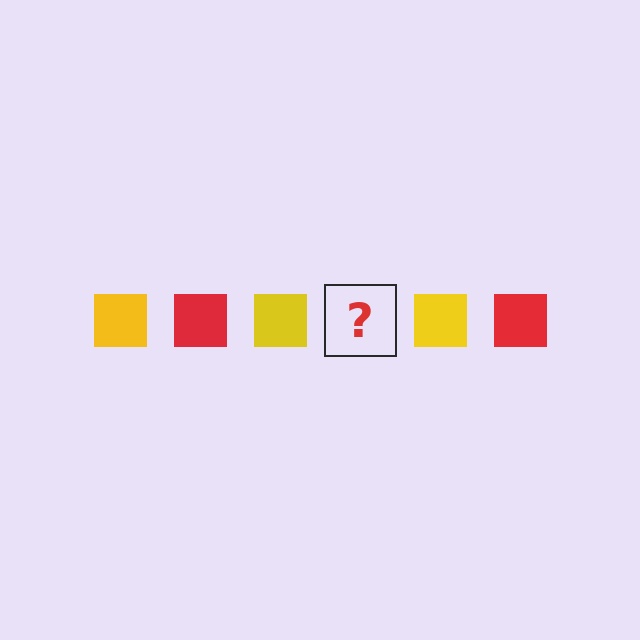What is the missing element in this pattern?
The missing element is a red square.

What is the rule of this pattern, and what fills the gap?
The rule is that the pattern cycles through yellow, red squares. The gap should be filled with a red square.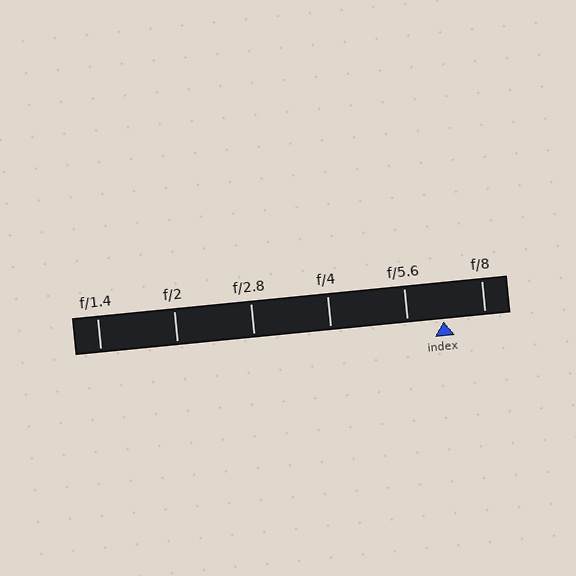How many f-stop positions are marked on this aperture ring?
There are 6 f-stop positions marked.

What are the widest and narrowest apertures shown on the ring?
The widest aperture shown is f/1.4 and the narrowest is f/8.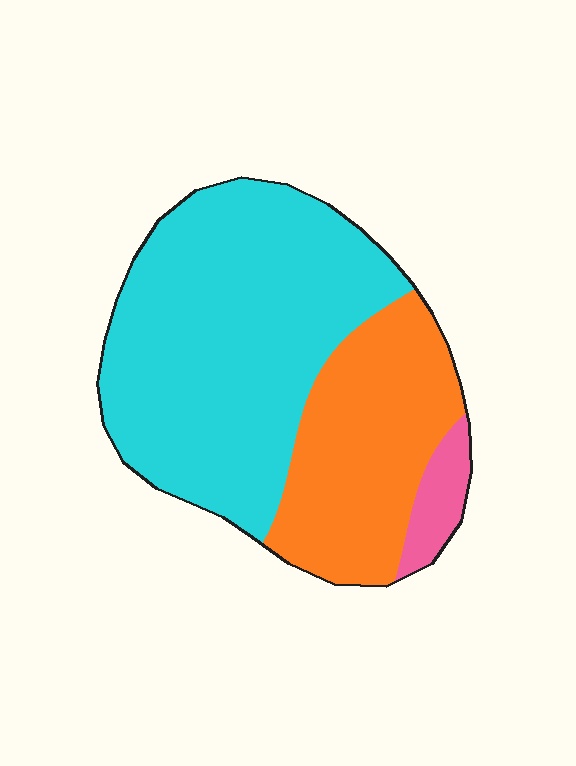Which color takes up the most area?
Cyan, at roughly 60%.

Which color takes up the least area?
Pink, at roughly 5%.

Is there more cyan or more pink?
Cyan.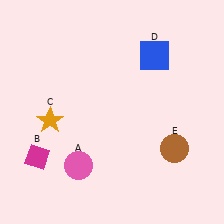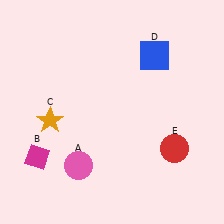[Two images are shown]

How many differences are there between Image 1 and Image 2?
There is 1 difference between the two images.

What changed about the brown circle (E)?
In Image 1, E is brown. In Image 2, it changed to red.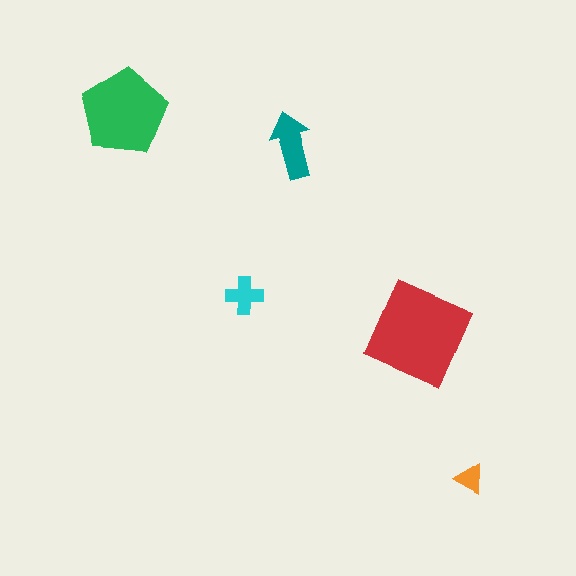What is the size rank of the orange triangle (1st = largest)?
5th.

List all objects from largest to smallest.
The red square, the green pentagon, the teal arrow, the cyan cross, the orange triangle.